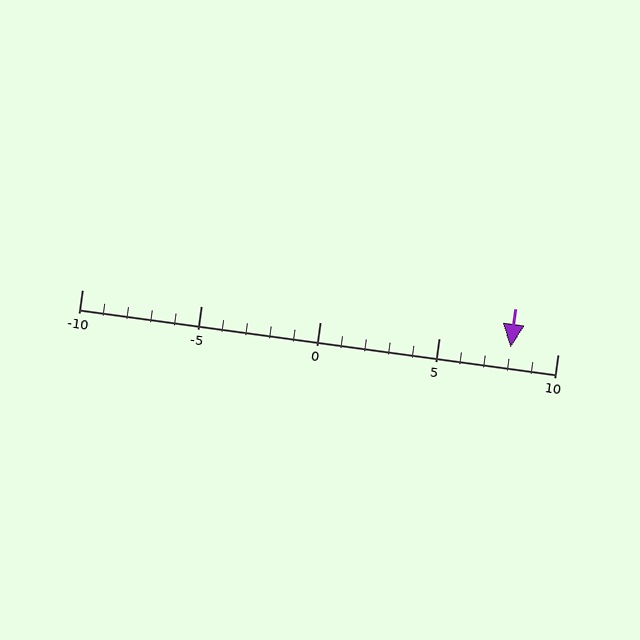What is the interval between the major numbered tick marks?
The major tick marks are spaced 5 units apart.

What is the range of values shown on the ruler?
The ruler shows values from -10 to 10.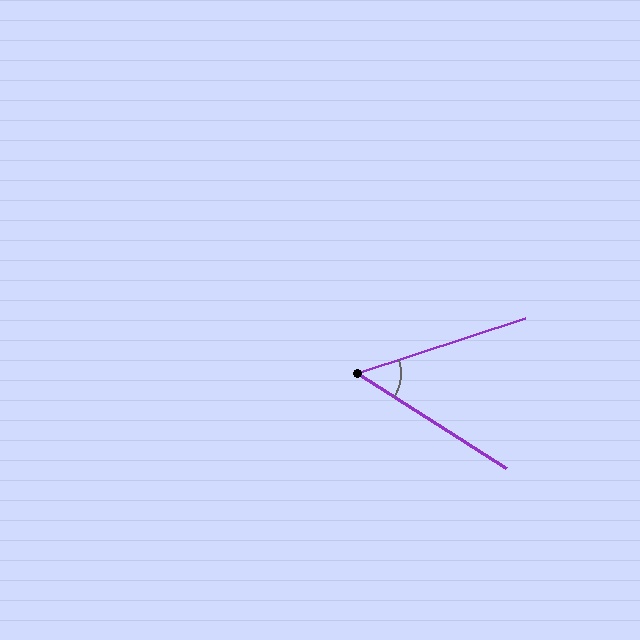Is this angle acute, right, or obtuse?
It is acute.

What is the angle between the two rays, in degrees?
Approximately 51 degrees.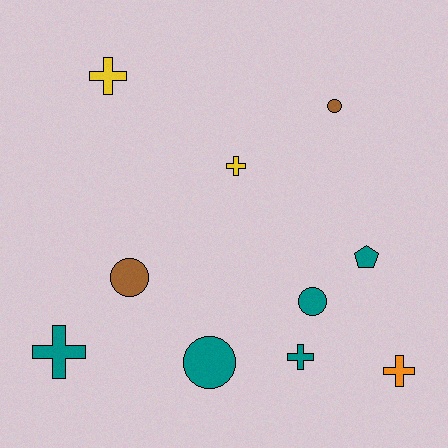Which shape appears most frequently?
Cross, with 5 objects.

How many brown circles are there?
There are 2 brown circles.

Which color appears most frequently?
Teal, with 5 objects.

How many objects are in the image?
There are 10 objects.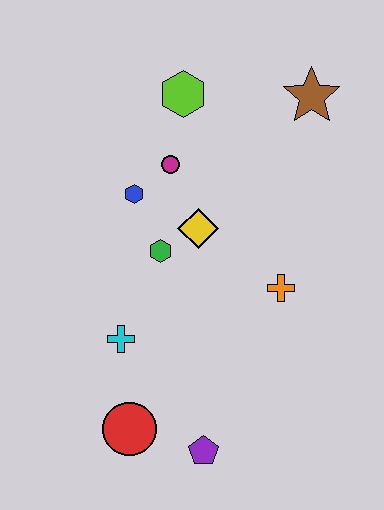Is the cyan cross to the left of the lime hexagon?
Yes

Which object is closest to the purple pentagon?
The red circle is closest to the purple pentagon.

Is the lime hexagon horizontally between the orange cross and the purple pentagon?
No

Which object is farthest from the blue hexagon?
The purple pentagon is farthest from the blue hexagon.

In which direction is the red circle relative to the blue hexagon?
The red circle is below the blue hexagon.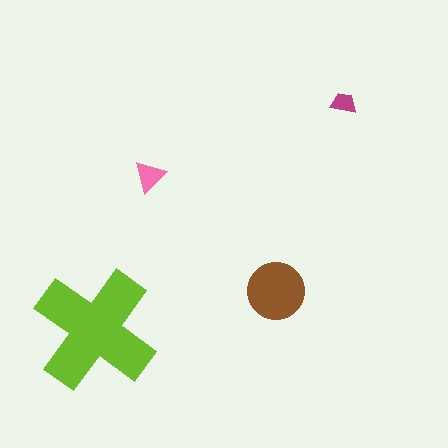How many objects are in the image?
There are 4 objects in the image.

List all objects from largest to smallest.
The lime cross, the brown circle, the pink triangle, the magenta trapezoid.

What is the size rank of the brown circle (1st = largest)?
2nd.